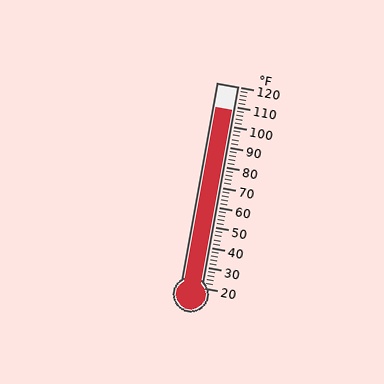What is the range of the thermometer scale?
The thermometer scale ranges from 20°F to 120°F.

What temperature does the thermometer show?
The thermometer shows approximately 108°F.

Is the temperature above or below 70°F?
The temperature is above 70°F.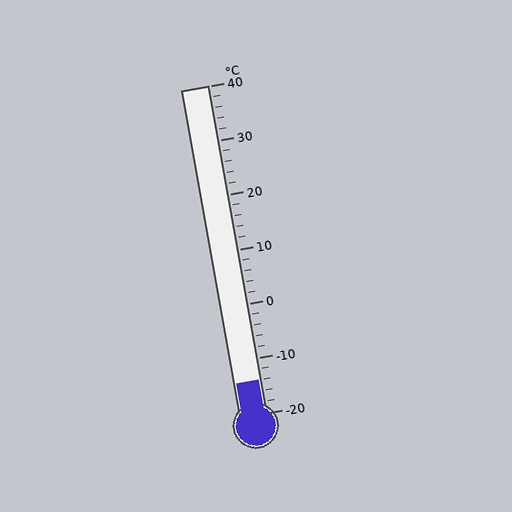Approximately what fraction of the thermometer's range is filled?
The thermometer is filled to approximately 10% of its range.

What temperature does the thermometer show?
The thermometer shows approximately -14°C.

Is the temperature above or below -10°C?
The temperature is below -10°C.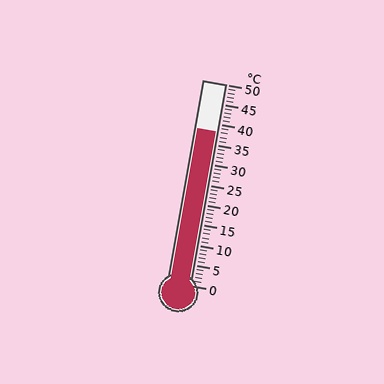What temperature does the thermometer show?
The thermometer shows approximately 38°C.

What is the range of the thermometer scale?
The thermometer scale ranges from 0°C to 50°C.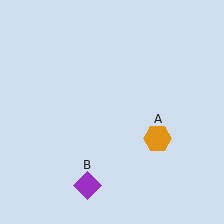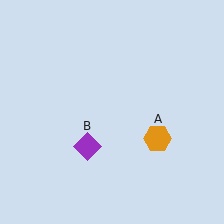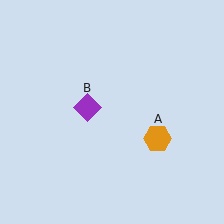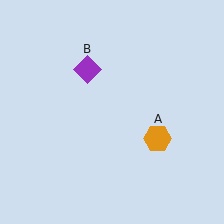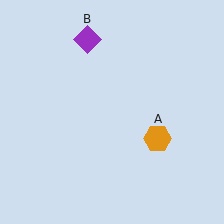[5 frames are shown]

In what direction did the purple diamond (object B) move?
The purple diamond (object B) moved up.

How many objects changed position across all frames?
1 object changed position: purple diamond (object B).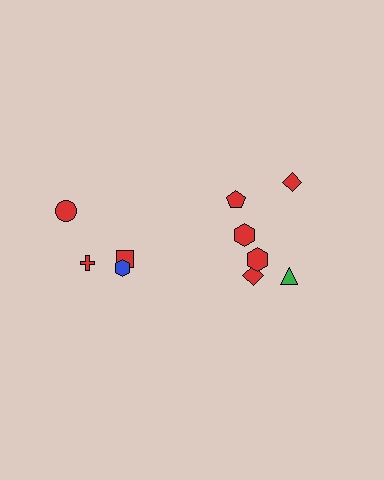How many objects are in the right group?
There are 6 objects.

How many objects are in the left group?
There are 4 objects.